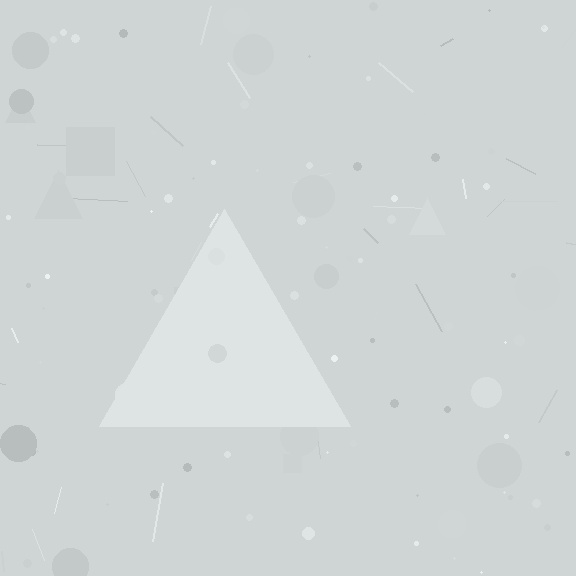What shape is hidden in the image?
A triangle is hidden in the image.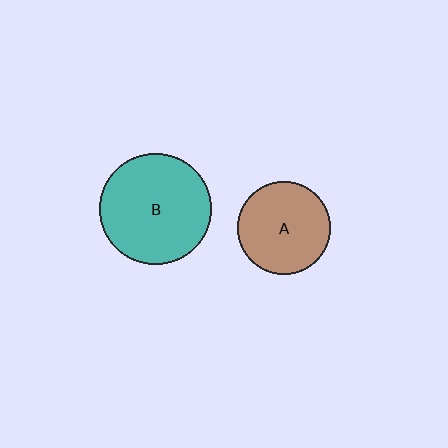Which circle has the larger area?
Circle B (teal).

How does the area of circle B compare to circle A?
Approximately 1.5 times.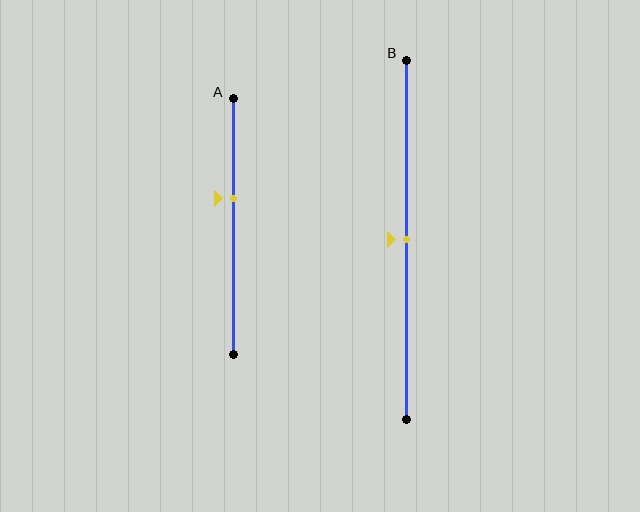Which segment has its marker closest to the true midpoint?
Segment B has its marker closest to the true midpoint.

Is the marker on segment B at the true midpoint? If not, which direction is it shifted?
Yes, the marker on segment B is at the true midpoint.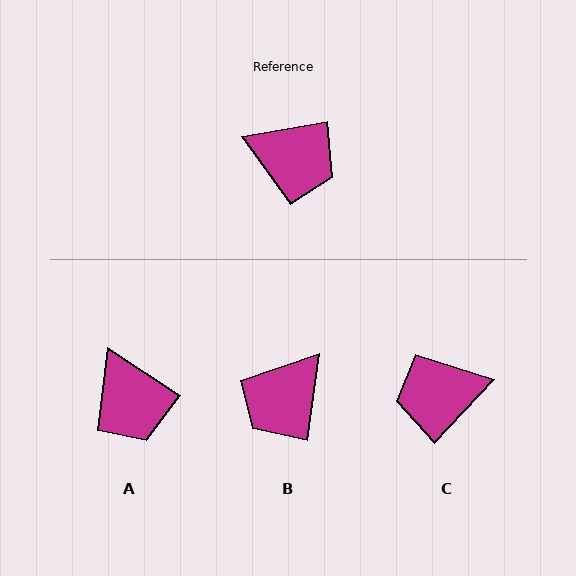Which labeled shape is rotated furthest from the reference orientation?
C, about 143 degrees away.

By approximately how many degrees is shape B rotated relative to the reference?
Approximately 107 degrees clockwise.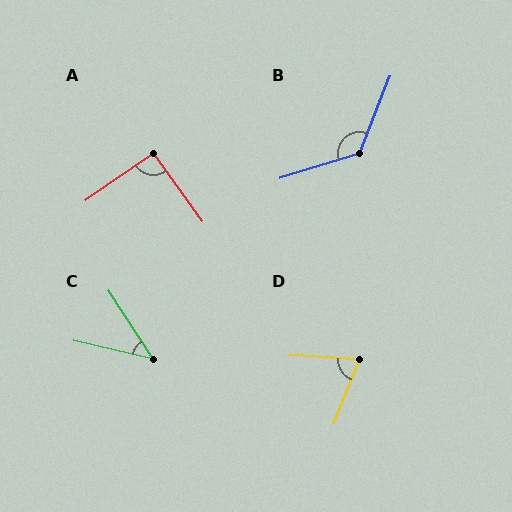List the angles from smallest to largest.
C (45°), D (72°), A (91°), B (129°).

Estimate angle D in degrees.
Approximately 72 degrees.